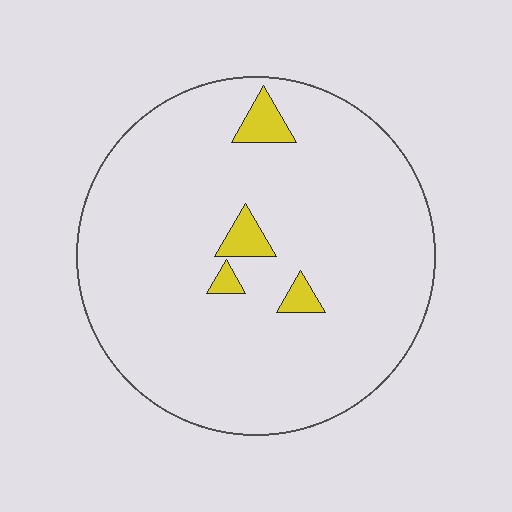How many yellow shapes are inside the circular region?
4.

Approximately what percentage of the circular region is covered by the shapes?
Approximately 5%.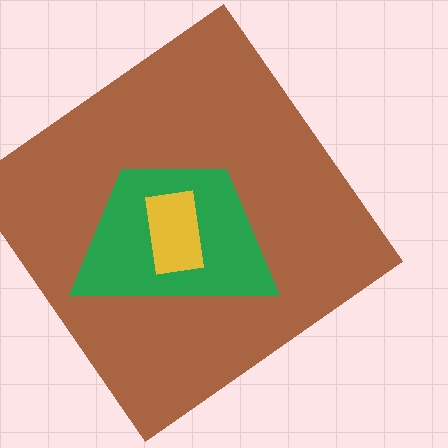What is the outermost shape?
The brown diamond.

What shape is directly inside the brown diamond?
The green trapezoid.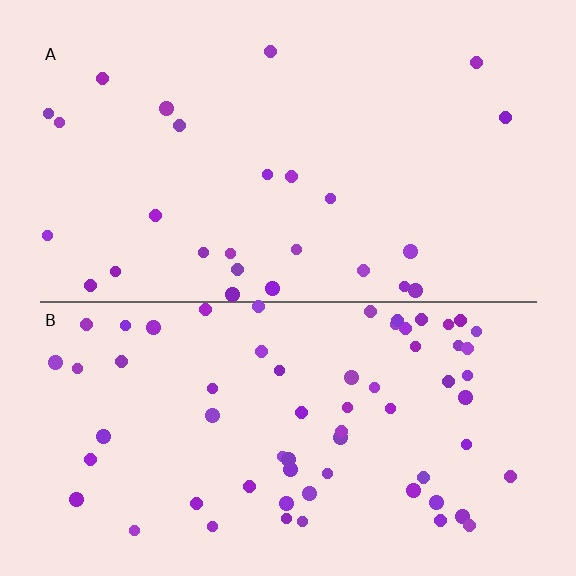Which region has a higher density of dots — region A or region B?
B (the bottom).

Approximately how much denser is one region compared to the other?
Approximately 2.5× — region B over region A.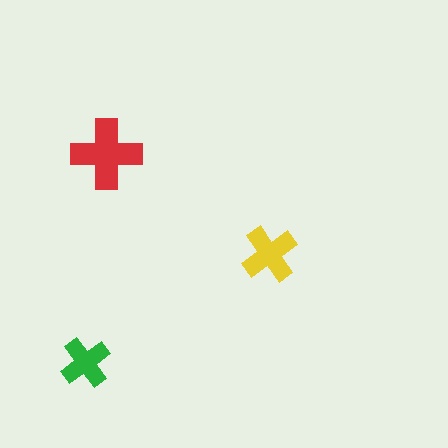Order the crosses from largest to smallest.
the red one, the yellow one, the green one.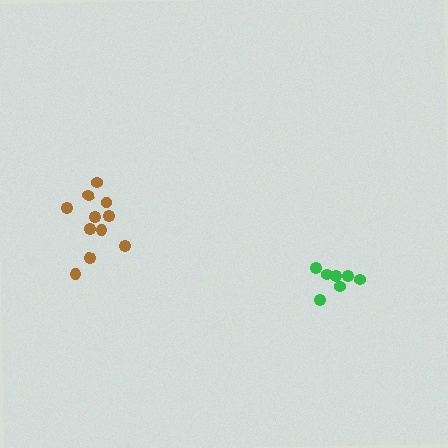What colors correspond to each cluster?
The clusters are colored: green, brown.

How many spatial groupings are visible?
There are 2 spatial groupings.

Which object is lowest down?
The green cluster is bottommost.